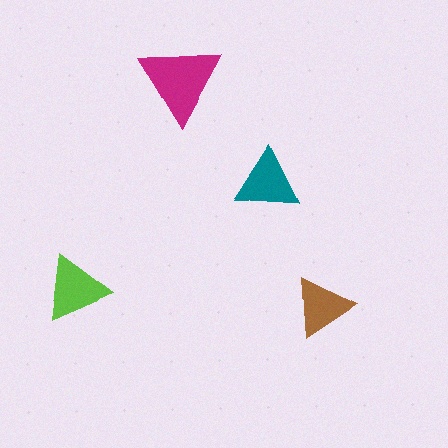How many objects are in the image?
There are 4 objects in the image.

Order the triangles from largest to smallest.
the magenta one, the lime one, the teal one, the brown one.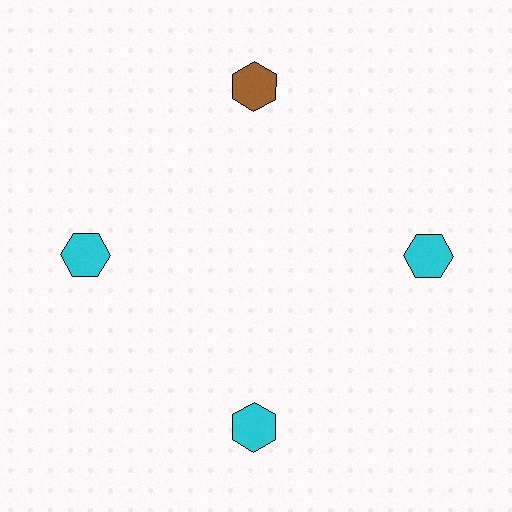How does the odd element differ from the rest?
It has a different color: brown instead of cyan.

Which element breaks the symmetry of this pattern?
The brown hexagon at roughly the 12 o'clock position breaks the symmetry. All other shapes are cyan hexagons.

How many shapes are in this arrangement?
There are 4 shapes arranged in a ring pattern.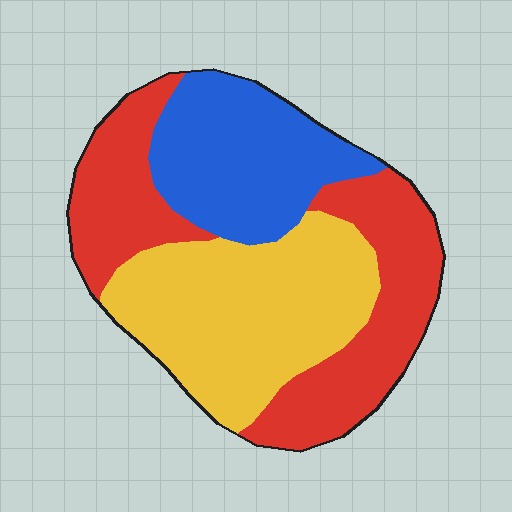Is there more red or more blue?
Red.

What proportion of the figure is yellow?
Yellow covers about 35% of the figure.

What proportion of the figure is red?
Red takes up between a third and a half of the figure.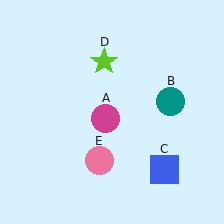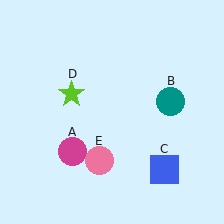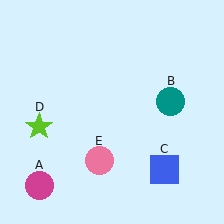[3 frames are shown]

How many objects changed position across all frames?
2 objects changed position: magenta circle (object A), lime star (object D).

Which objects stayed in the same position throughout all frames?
Teal circle (object B) and blue square (object C) and pink circle (object E) remained stationary.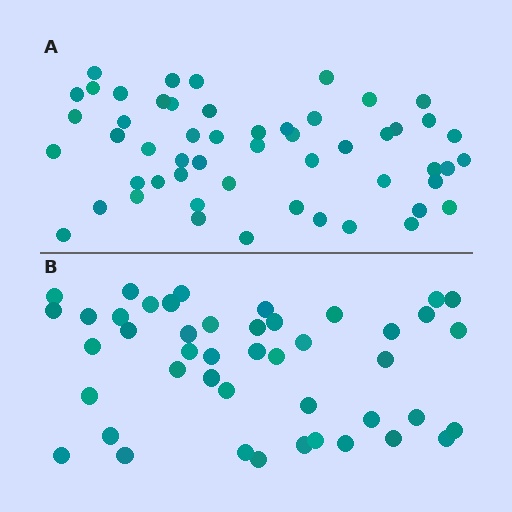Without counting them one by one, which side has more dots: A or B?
Region A (the top region) has more dots.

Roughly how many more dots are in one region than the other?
Region A has roughly 8 or so more dots than region B.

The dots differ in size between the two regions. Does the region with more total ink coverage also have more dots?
No. Region B has more total ink coverage because its dots are larger, but region A actually contains more individual dots. Total area can be misleading — the number of items is what matters here.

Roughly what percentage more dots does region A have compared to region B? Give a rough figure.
About 20% more.